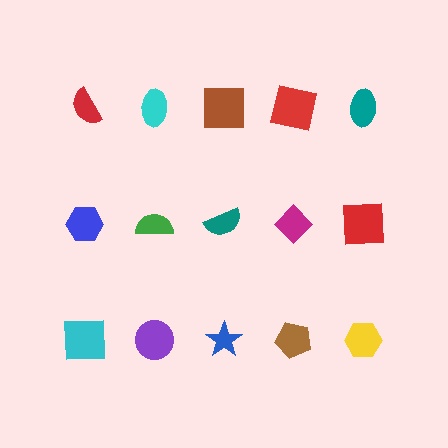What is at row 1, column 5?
A teal ellipse.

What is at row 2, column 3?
A teal semicircle.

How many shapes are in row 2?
5 shapes.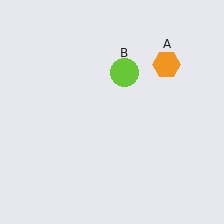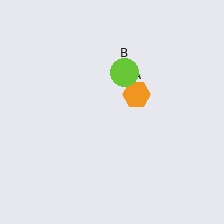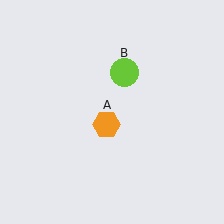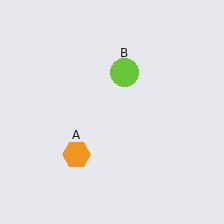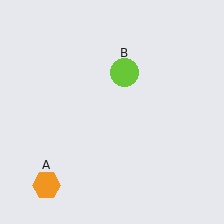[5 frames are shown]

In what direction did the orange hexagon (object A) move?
The orange hexagon (object A) moved down and to the left.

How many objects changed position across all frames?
1 object changed position: orange hexagon (object A).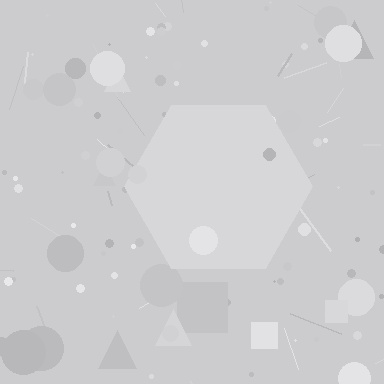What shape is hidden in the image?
A hexagon is hidden in the image.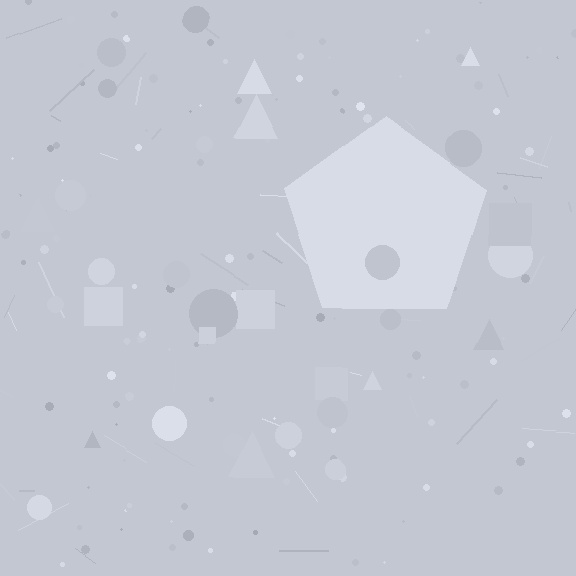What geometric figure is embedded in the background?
A pentagon is embedded in the background.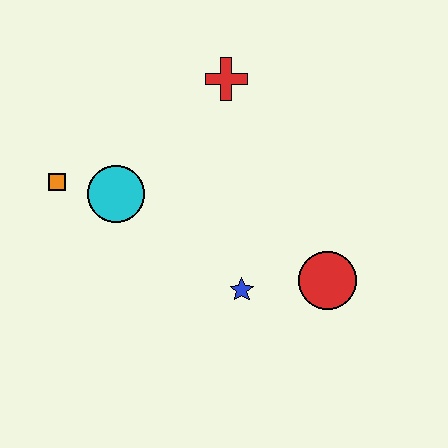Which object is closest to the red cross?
The cyan circle is closest to the red cross.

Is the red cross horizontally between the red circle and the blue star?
No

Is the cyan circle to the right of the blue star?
No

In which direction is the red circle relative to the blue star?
The red circle is to the right of the blue star.